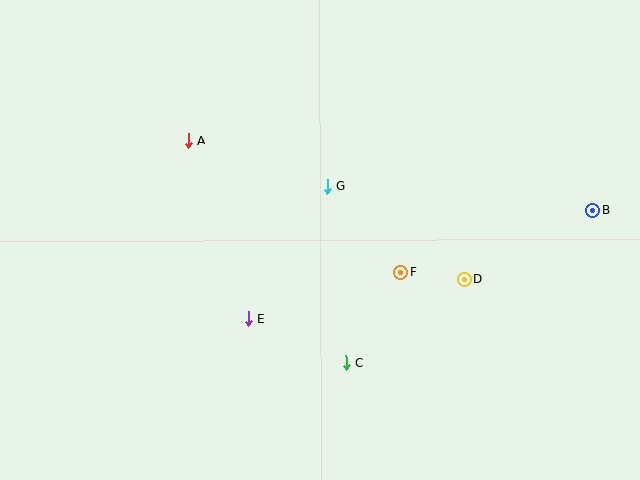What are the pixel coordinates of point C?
Point C is at (346, 363).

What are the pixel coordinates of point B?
Point B is at (593, 210).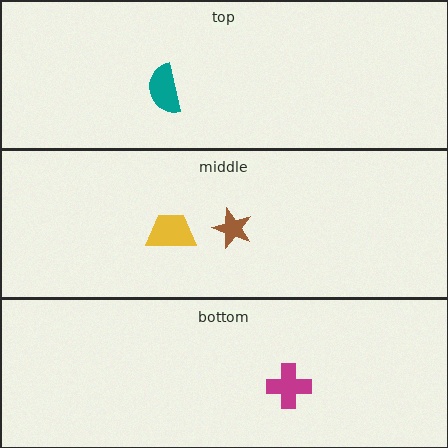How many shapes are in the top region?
1.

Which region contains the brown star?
The middle region.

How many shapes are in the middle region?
2.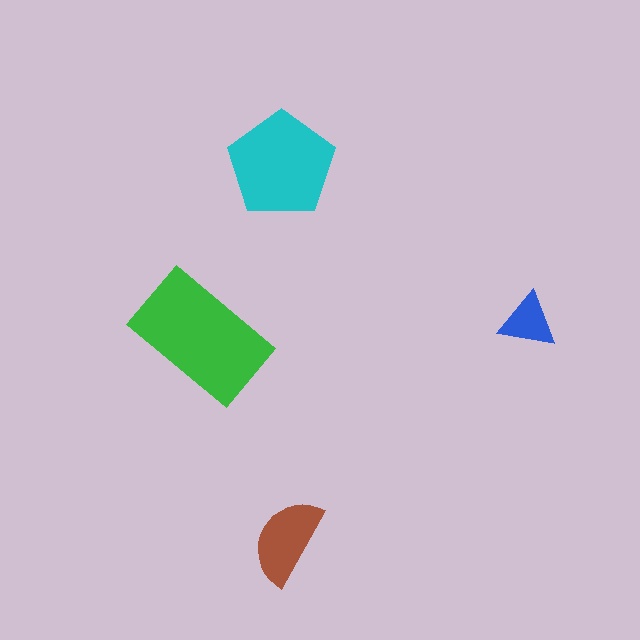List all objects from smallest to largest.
The blue triangle, the brown semicircle, the cyan pentagon, the green rectangle.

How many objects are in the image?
There are 4 objects in the image.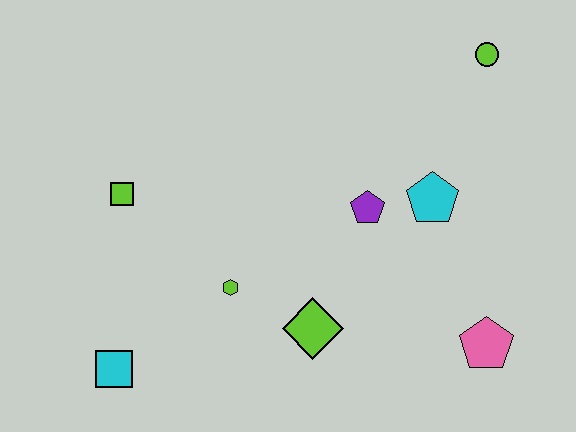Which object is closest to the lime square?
The lime hexagon is closest to the lime square.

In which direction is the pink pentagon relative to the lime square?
The pink pentagon is to the right of the lime square.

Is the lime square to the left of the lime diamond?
Yes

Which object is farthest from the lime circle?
The cyan square is farthest from the lime circle.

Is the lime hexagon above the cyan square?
Yes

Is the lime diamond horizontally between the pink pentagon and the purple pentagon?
No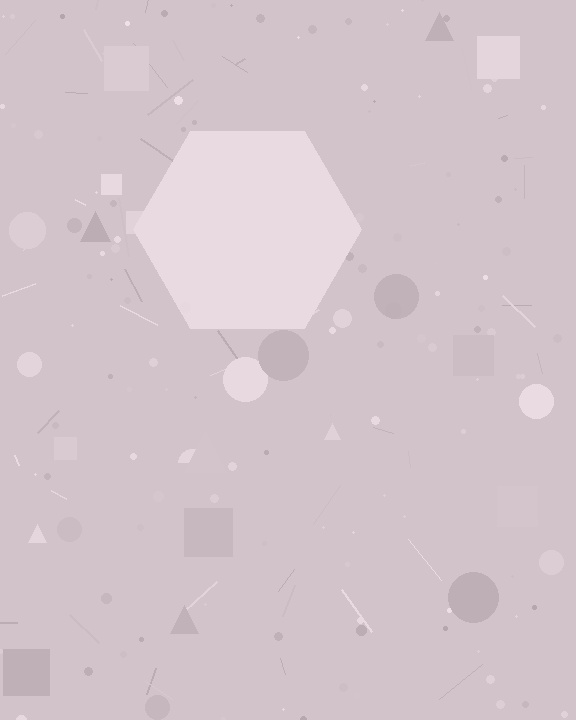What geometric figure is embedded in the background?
A hexagon is embedded in the background.